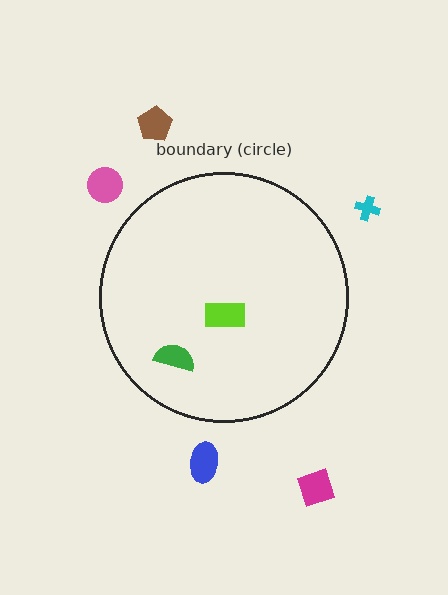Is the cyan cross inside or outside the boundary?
Outside.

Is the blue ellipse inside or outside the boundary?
Outside.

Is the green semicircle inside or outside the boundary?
Inside.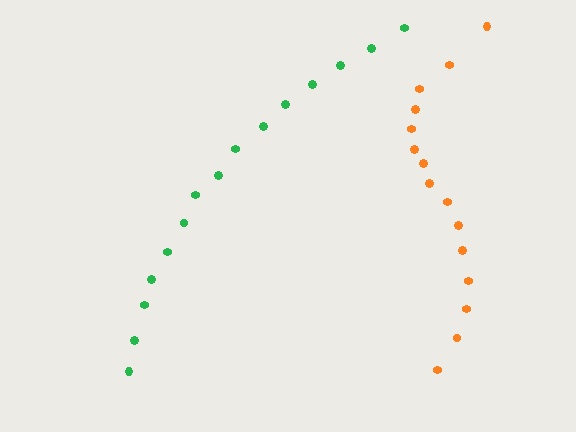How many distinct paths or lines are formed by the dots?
There are 2 distinct paths.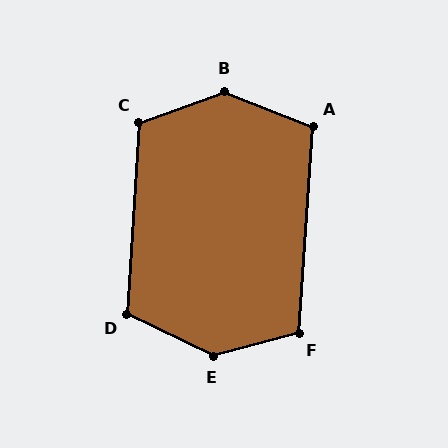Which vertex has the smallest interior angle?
A, at approximately 107 degrees.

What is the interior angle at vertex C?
Approximately 114 degrees (obtuse).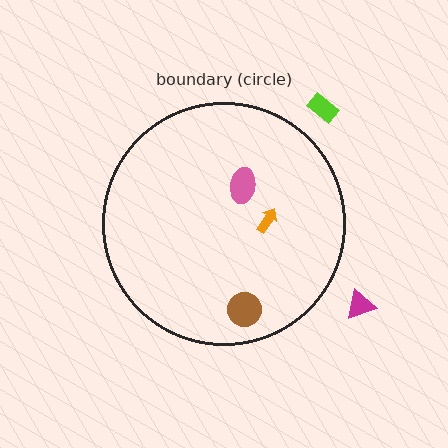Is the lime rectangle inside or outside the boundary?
Outside.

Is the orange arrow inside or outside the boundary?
Inside.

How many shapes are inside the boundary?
3 inside, 2 outside.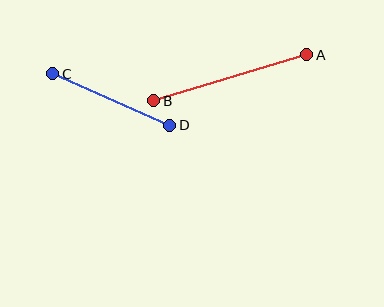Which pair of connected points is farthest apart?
Points A and B are farthest apart.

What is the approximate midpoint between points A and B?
The midpoint is at approximately (230, 78) pixels.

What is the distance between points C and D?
The distance is approximately 128 pixels.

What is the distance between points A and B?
The distance is approximately 160 pixels.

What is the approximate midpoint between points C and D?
The midpoint is at approximately (111, 99) pixels.